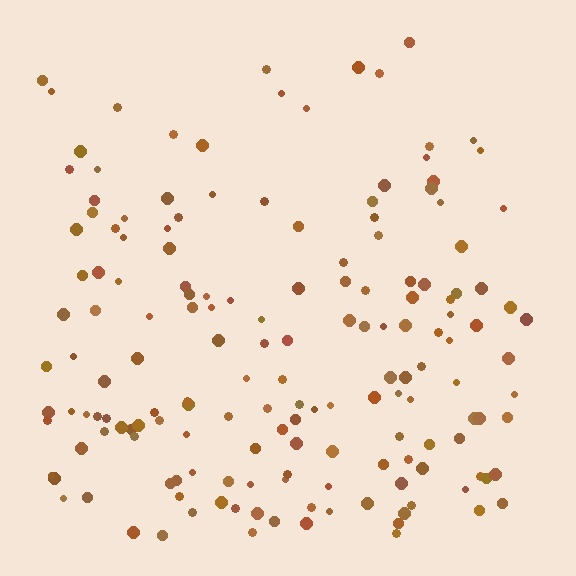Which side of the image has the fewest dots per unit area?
The top.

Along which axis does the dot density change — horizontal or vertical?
Vertical.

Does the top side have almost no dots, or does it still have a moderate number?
Still a moderate number, just noticeably fewer than the bottom.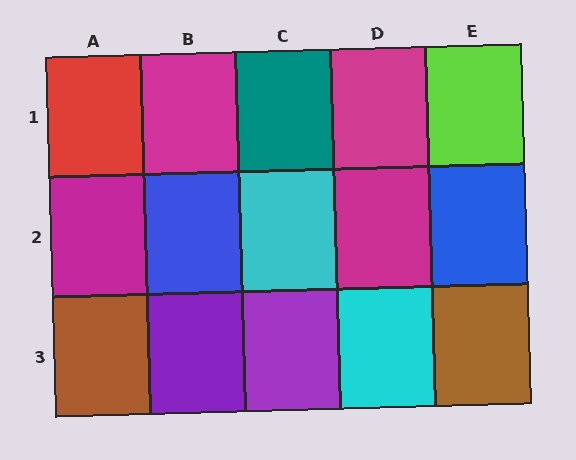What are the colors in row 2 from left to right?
Magenta, blue, cyan, magenta, blue.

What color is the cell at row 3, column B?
Purple.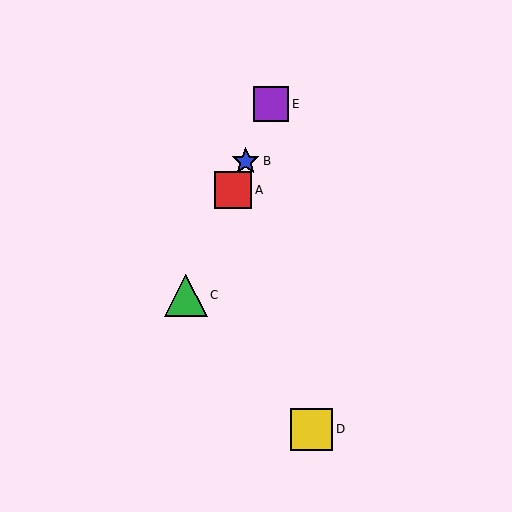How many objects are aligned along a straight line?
4 objects (A, B, C, E) are aligned along a straight line.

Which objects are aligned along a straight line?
Objects A, B, C, E are aligned along a straight line.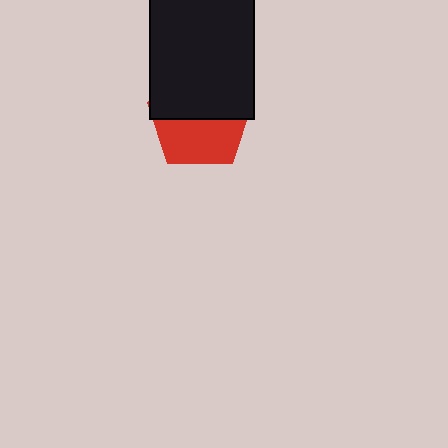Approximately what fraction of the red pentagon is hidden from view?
Roughly 51% of the red pentagon is hidden behind the black rectangle.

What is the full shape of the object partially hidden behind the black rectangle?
The partially hidden object is a red pentagon.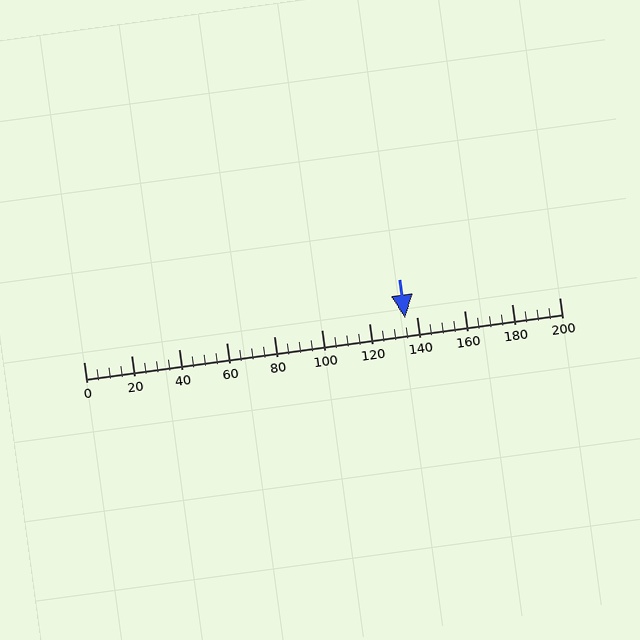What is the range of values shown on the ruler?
The ruler shows values from 0 to 200.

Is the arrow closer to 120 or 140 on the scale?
The arrow is closer to 140.